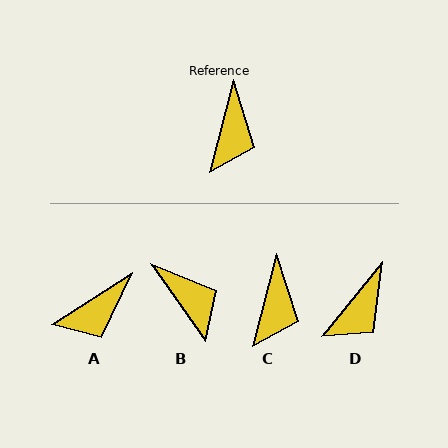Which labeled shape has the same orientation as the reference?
C.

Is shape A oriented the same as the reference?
No, it is off by about 43 degrees.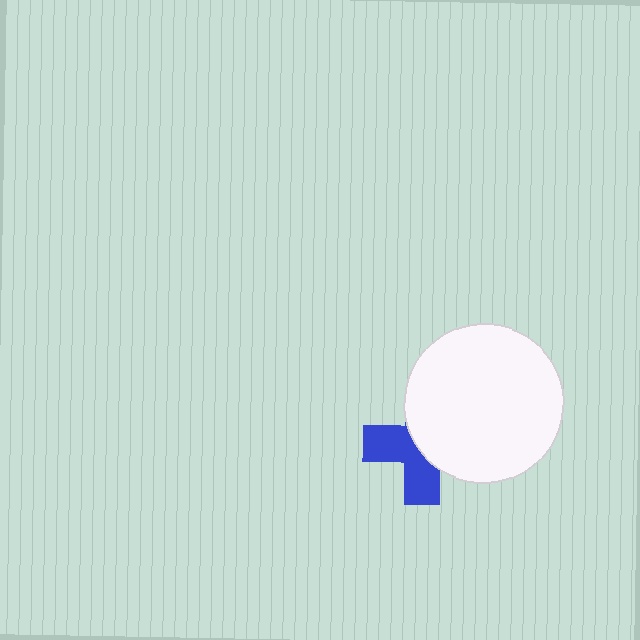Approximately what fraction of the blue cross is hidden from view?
Roughly 54% of the blue cross is hidden behind the white circle.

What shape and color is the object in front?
The object in front is a white circle.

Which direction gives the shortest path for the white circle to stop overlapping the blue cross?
Moving right gives the shortest separation.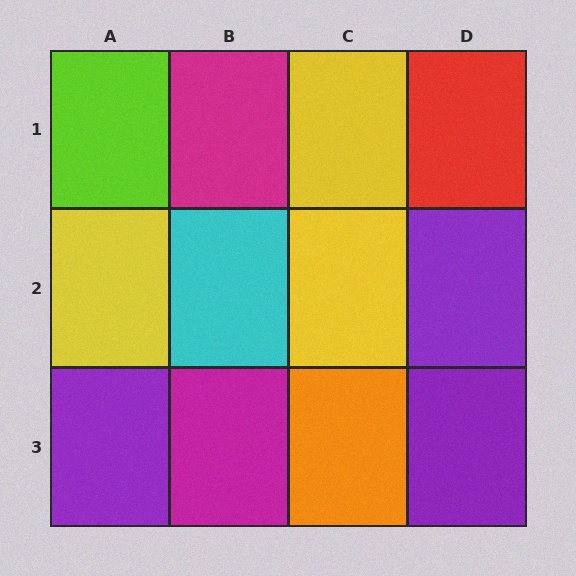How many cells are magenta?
2 cells are magenta.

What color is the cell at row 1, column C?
Yellow.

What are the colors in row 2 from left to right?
Yellow, cyan, yellow, purple.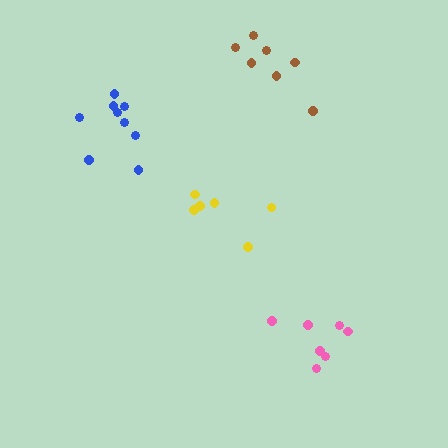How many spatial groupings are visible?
There are 4 spatial groupings.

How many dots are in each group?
Group 1: 7 dots, Group 2: 6 dots, Group 3: 7 dots, Group 4: 9 dots (29 total).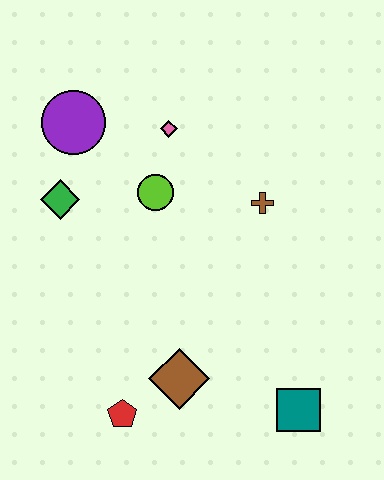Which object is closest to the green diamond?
The purple circle is closest to the green diamond.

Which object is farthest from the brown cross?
The red pentagon is farthest from the brown cross.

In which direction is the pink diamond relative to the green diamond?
The pink diamond is to the right of the green diamond.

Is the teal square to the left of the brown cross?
No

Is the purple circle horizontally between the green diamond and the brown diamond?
Yes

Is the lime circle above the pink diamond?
No